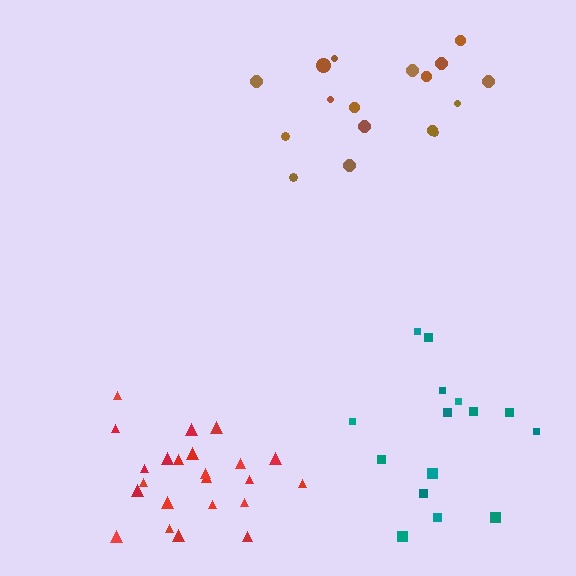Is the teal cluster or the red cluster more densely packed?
Red.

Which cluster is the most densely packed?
Red.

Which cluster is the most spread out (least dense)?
Brown.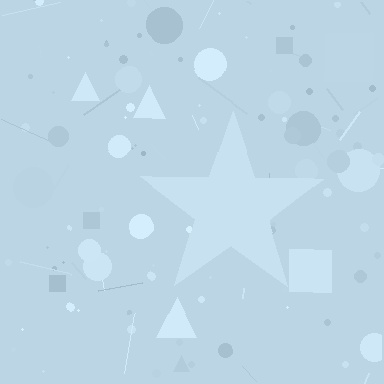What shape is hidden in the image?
A star is hidden in the image.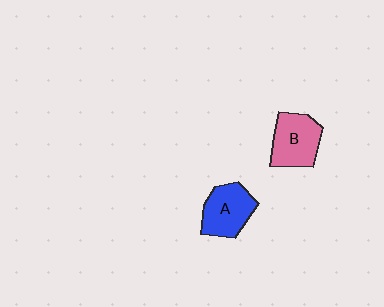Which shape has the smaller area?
Shape A (blue).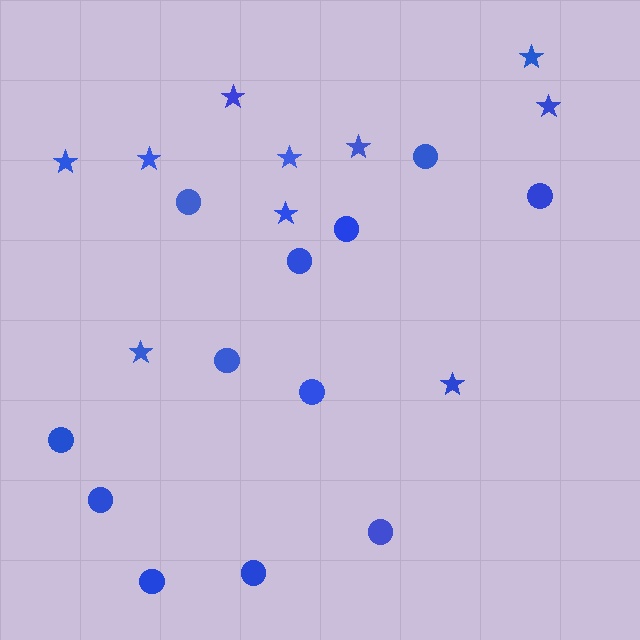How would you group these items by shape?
There are 2 groups: one group of circles (12) and one group of stars (10).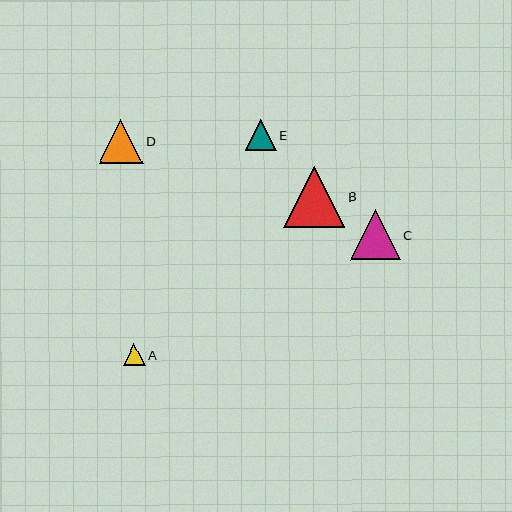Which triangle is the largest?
Triangle B is the largest with a size of approximately 61 pixels.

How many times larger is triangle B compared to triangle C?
Triangle B is approximately 1.2 times the size of triangle C.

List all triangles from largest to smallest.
From largest to smallest: B, C, D, E, A.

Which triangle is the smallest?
Triangle A is the smallest with a size of approximately 22 pixels.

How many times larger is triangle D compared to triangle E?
Triangle D is approximately 1.4 times the size of triangle E.